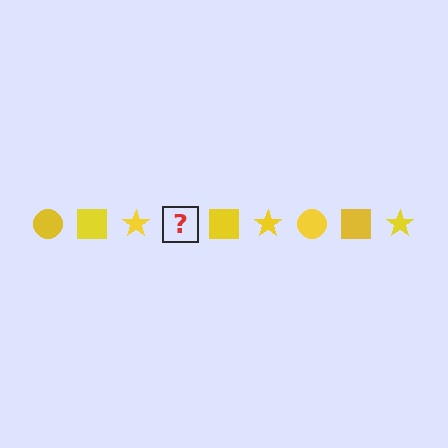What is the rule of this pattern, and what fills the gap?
The rule is that the pattern cycles through circle, square, star shapes in yellow. The gap should be filled with a yellow circle.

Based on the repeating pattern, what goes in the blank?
The blank should be a yellow circle.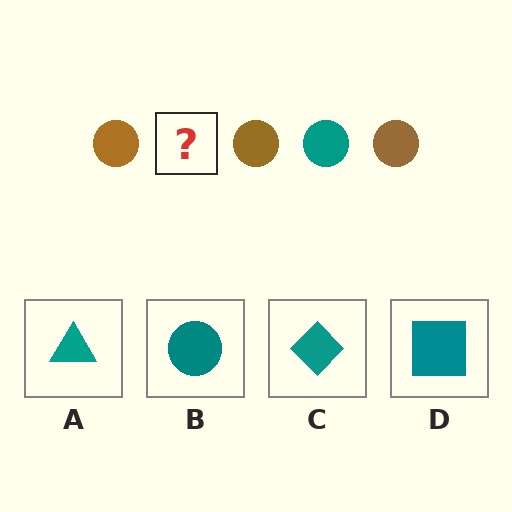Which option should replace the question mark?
Option B.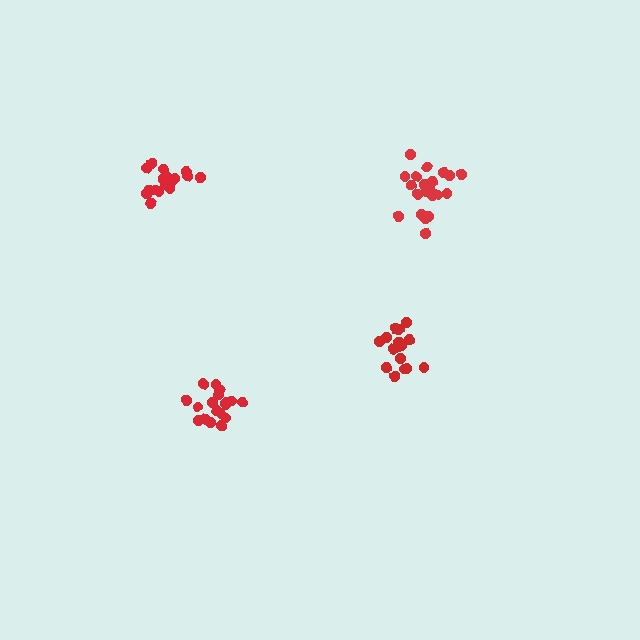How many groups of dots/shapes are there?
There are 4 groups.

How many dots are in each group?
Group 1: 19 dots, Group 2: 17 dots, Group 3: 21 dots, Group 4: 18 dots (75 total).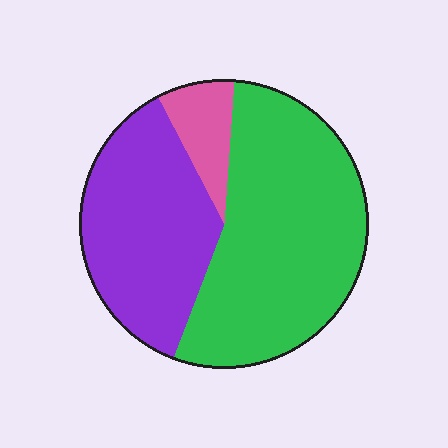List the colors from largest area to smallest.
From largest to smallest: green, purple, pink.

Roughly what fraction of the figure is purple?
Purple takes up about three eighths (3/8) of the figure.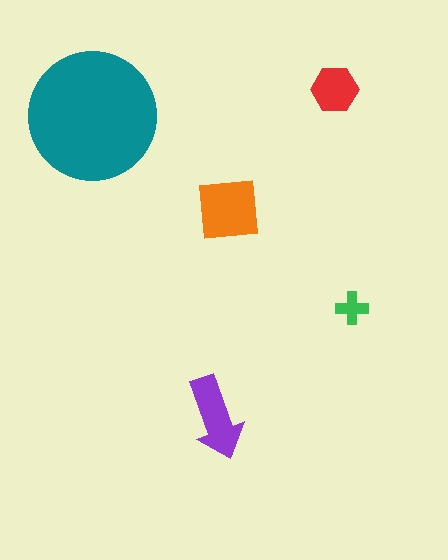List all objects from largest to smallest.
The teal circle, the orange square, the purple arrow, the red hexagon, the green cross.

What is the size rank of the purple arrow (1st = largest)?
3rd.